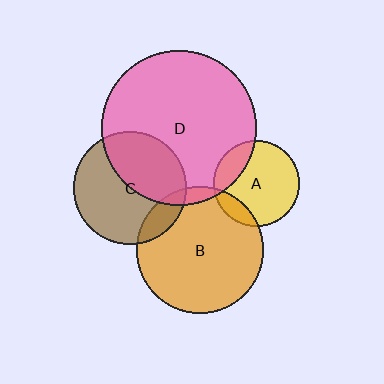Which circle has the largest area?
Circle D (pink).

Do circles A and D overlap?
Yes.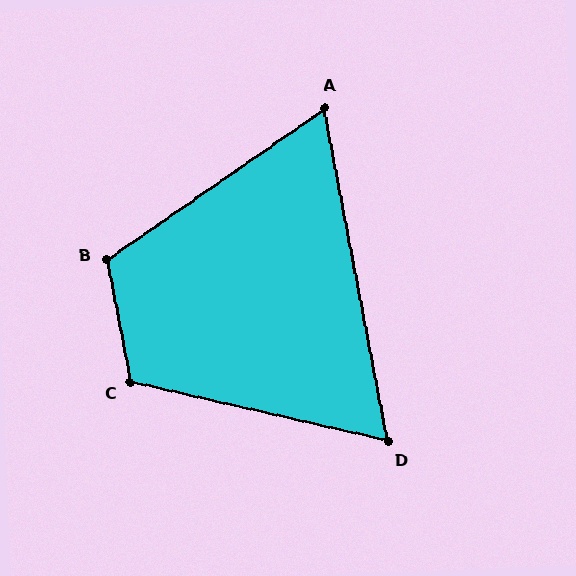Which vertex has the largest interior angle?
C, at approximately 114 degrees.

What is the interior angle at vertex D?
Approximately 66 degrees (acute).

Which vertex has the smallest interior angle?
A, at approximately 66 degrees.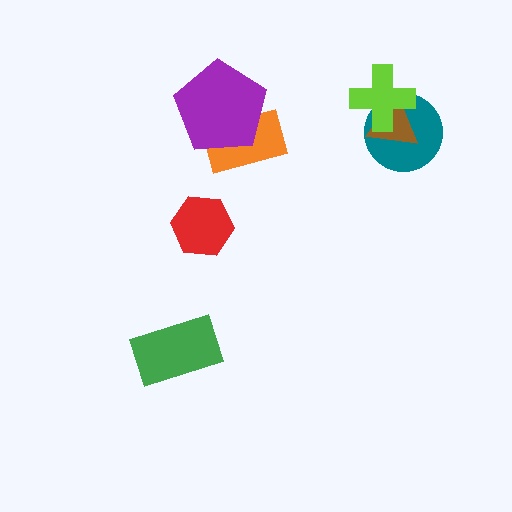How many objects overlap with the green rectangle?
0 objects overlap with the green rectangle.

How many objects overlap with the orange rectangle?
1 object overlaps with the orange rectangle.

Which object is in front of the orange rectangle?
The purple pentagon is in front of the orange rectangle.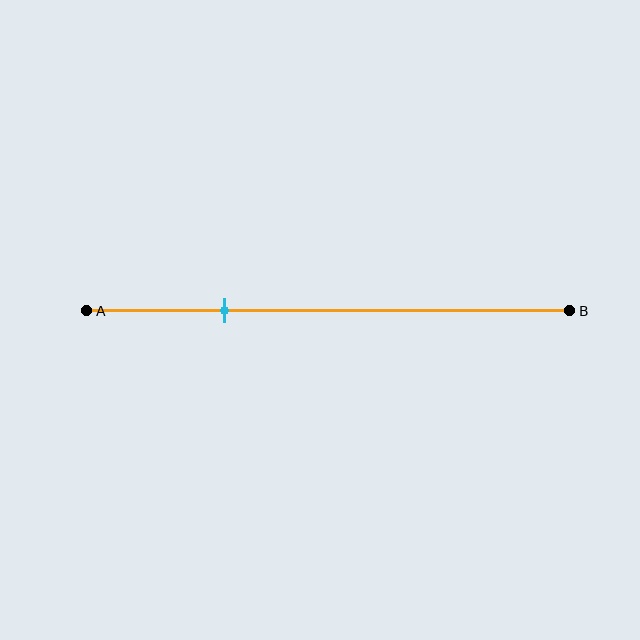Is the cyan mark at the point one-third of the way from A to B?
No, the mark is at about 30% from A, not at the 33% one-third point.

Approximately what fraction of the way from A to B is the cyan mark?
The cyan mark is approximately 30% of the way from A to B.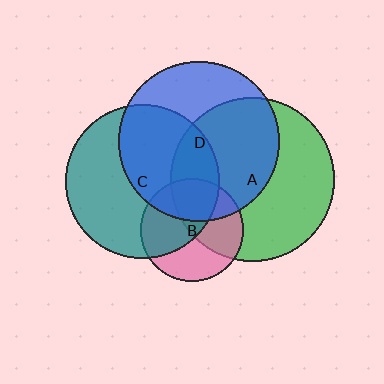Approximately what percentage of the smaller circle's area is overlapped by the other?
Approximately 50%.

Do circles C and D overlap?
Yes.